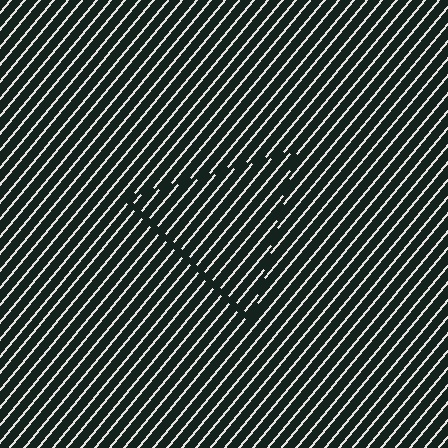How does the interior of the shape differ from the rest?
The interior of the shape contains the same grating, shifted by half a period — the contour is defined by the phase discontinuity where line-ends from the inner and outer gratings abut.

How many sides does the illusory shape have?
3 sides — the line-ends trace a triangle.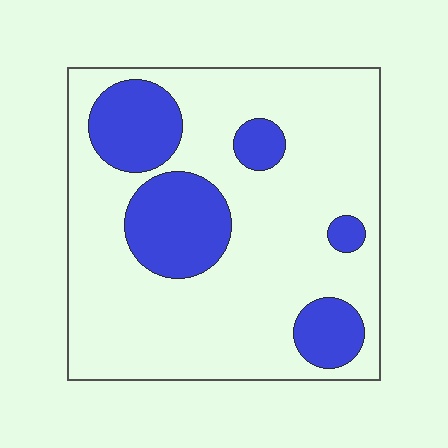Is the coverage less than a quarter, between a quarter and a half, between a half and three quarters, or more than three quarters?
Less than a quarter.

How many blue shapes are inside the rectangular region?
5.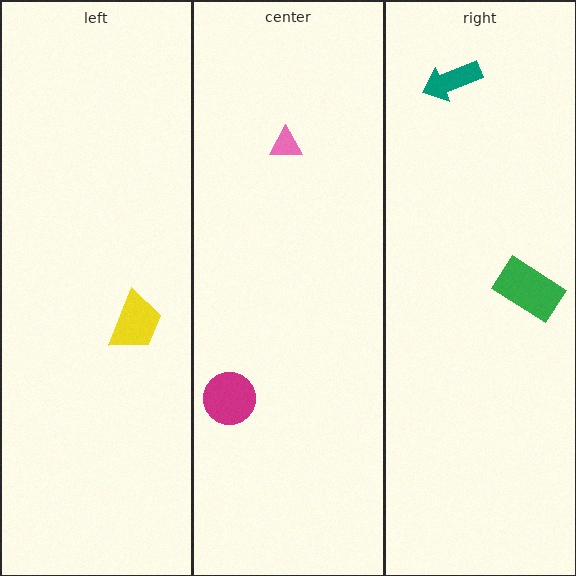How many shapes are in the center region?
2.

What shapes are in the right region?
The green rectangle, the teal arrow.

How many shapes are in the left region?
1.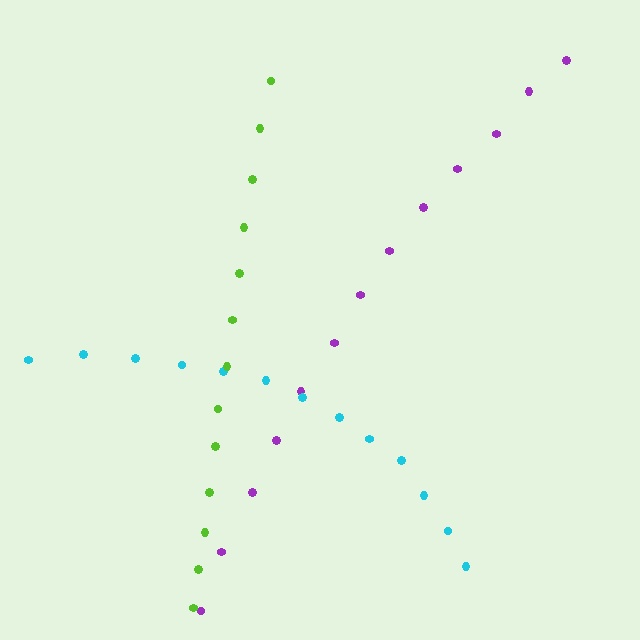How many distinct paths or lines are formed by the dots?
There are 3 distinct paths.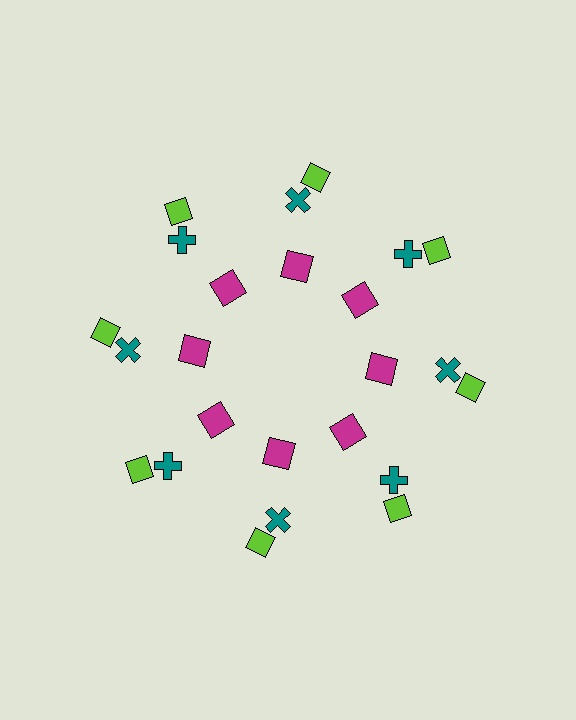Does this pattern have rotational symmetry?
Yes, this pattern has 8-fold rotational symmetry. It looks the same after rotating 45 degrees around the center.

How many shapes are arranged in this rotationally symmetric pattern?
There are 24 shapes, arranged in 8 groups of 3.